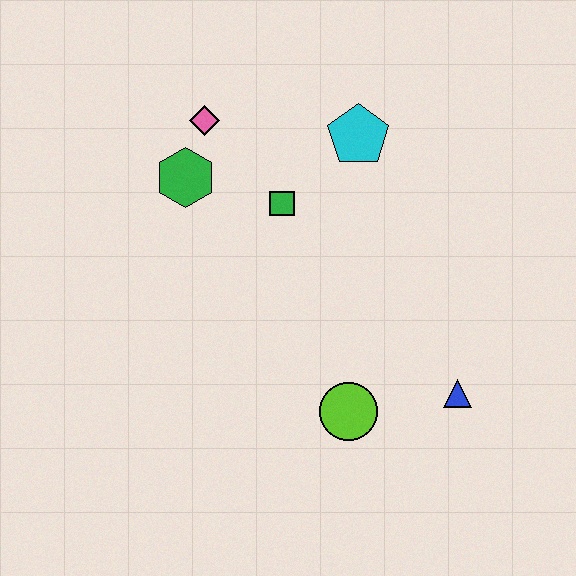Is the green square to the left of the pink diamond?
No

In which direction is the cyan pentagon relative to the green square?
The cyan pentagon is to the right of the green square.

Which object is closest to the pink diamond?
The green hexagon is closest to the pink diamond.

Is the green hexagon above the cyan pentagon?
No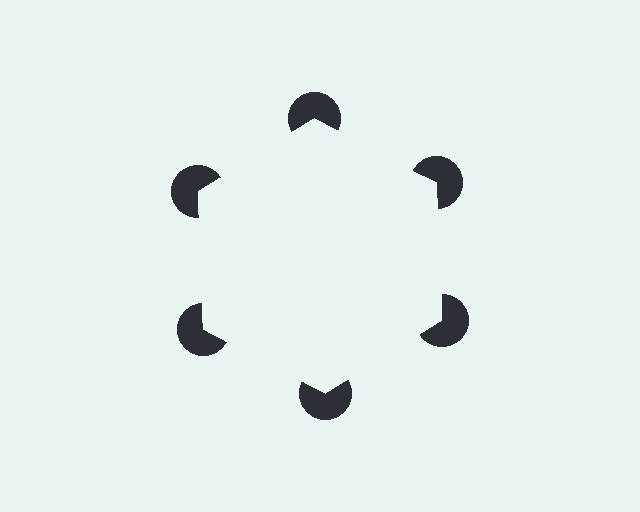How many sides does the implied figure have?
6 sides.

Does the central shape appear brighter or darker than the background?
It typically appears slightly brighter than the background, even though no actual brightness change is drawn.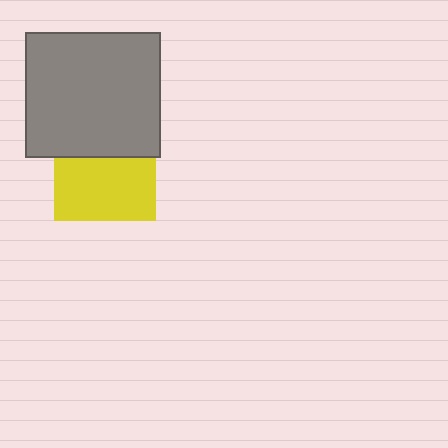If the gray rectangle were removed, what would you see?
You would see the complete yellow square.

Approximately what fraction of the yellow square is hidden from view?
Roughly 37% of the yellow square is hidden behind the gray rectangle.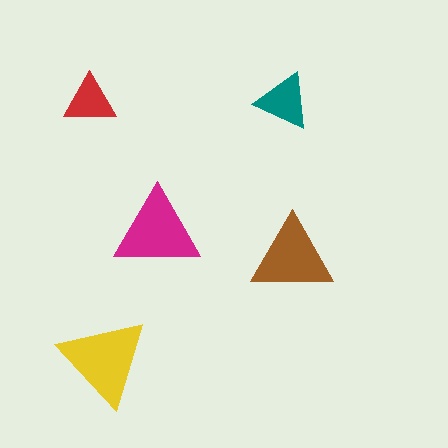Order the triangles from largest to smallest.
the yellow one, the magenta one, the brown one, the teal one, the red one.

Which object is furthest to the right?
The brown triangle is rightmost.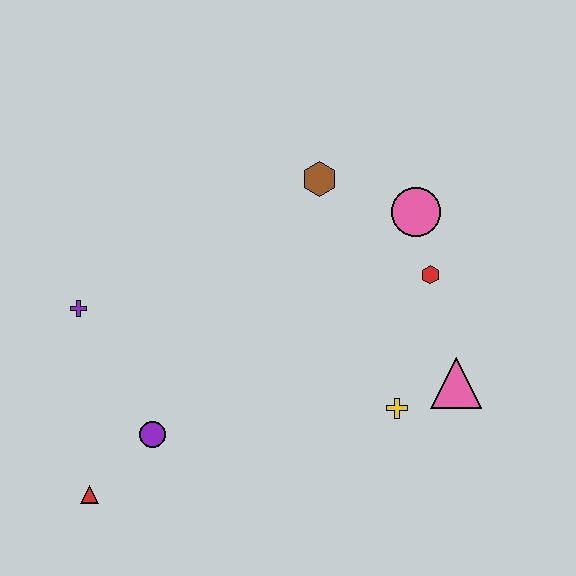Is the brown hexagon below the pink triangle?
No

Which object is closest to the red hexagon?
The pink circle is closest to the red hexagon.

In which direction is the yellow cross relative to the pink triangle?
The yellow cross is to the left of the pink triangle.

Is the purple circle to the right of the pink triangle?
No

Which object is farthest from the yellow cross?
The purple cross is farthest from the yellow cross.